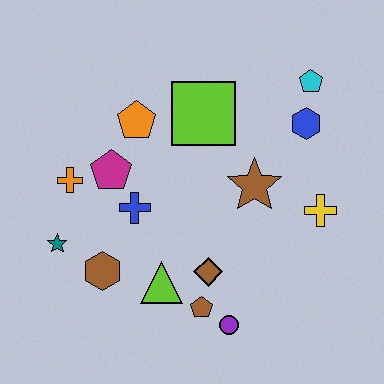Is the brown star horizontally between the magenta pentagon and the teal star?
No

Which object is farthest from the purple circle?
The cyan pentagon is farthest from the purple circle.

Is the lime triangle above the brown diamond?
No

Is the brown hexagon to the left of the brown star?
Yes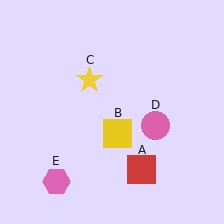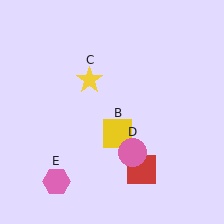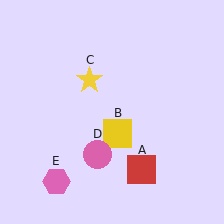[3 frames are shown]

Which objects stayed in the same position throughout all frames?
Red square (object A) and yellow square (object B) and yellow star (object C) and pink hexagon (object E) remained stationary.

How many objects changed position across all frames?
1 object changed position: pink circle (object D).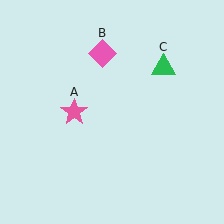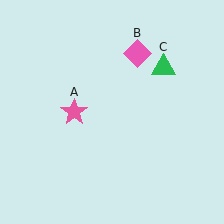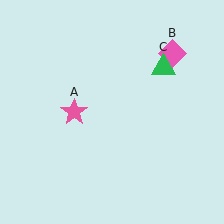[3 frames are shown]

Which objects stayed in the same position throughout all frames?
Pink star (object A) and green triangle (object C) remained stationary.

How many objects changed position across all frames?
1 object changed position: pink diamond (object B).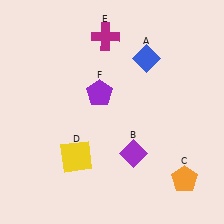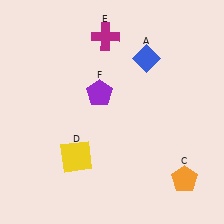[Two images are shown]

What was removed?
The purple diamond (B) was removed in Image 2.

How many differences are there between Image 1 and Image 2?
There is 1 difference between the two images.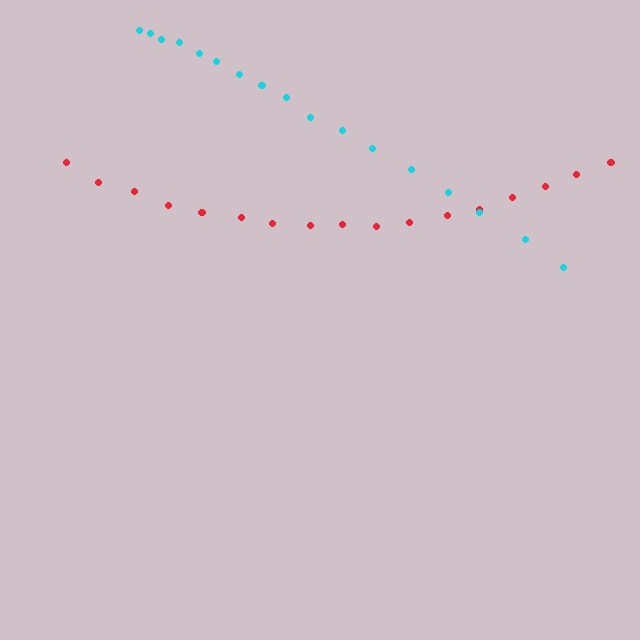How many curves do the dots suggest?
There are 2 distinct paths.